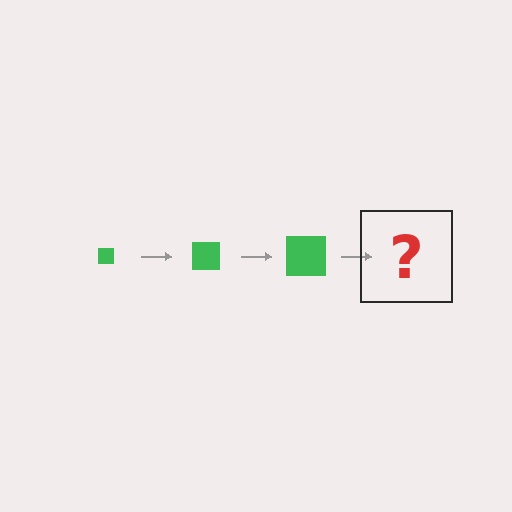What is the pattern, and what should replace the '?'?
The pattern is that the square gets progressively larger each step. The '?' should be a green square, larger than the previous one.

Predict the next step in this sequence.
The next step is a green square, larger than the previous one.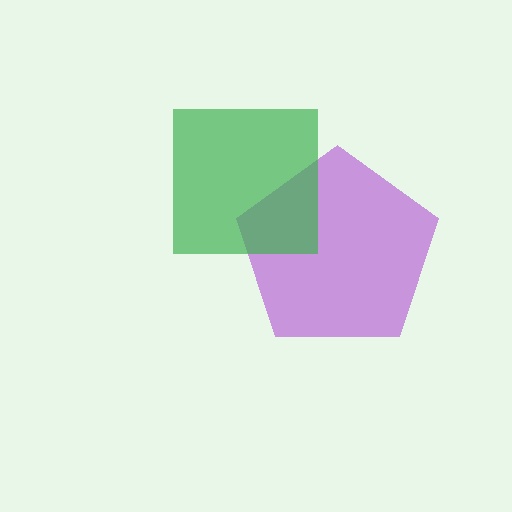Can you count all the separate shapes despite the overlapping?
Yes, there are 2 separate shapes.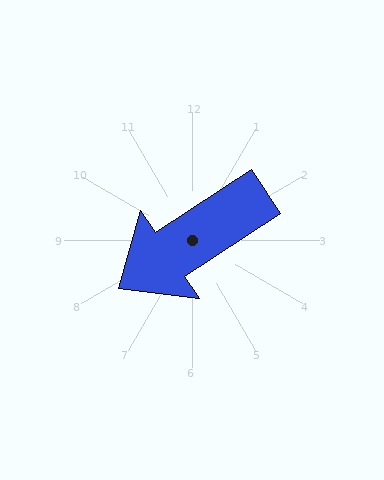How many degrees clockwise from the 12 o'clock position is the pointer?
Approximately 237 degrees.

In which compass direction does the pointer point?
Southwest.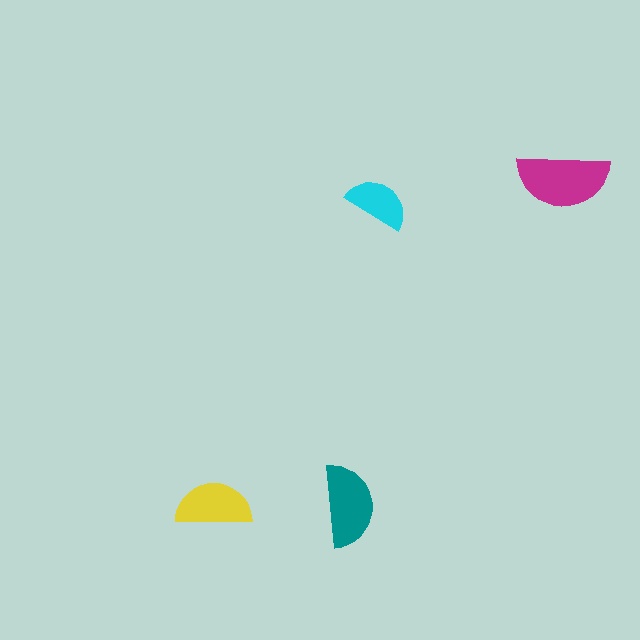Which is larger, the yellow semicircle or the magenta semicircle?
The magenta one.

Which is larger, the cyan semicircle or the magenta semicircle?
The magenta one.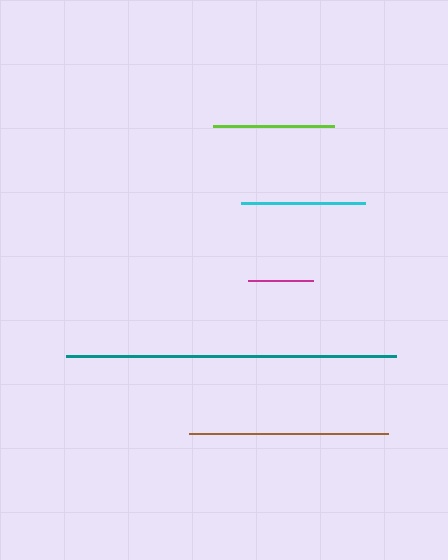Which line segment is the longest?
The teal line is the longest at approximately 329 pixels.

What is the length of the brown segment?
The brown segment is approximately 200 pixels long.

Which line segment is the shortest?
The magenta line is the shortest at approximately 65 pixels.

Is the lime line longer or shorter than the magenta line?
The lime line is longer than the magenta line.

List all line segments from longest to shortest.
From longest to shortest: teal, brown, cyan, lime, magenta.